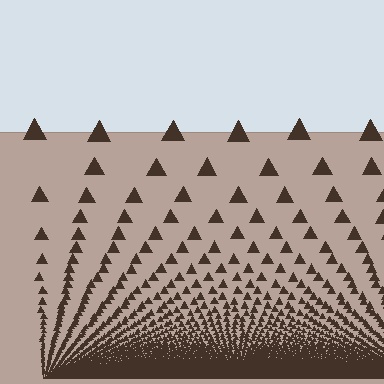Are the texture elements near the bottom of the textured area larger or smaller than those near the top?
Smaller. The gradient is inverted — elements near the bottom are smaller and denser.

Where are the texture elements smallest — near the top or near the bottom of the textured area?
Near the bottom.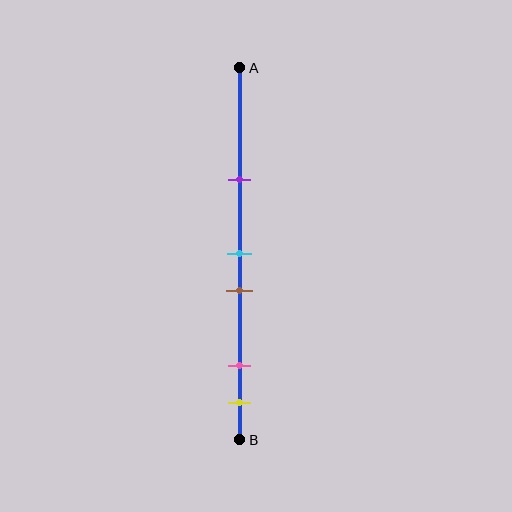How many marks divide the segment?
There are 5 marks dividing the segment.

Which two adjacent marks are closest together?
The cyan and brown marks are the closest adjacent pair.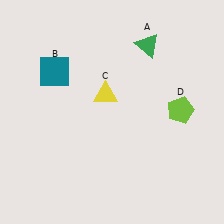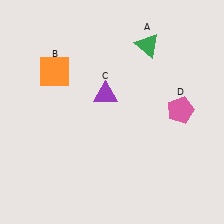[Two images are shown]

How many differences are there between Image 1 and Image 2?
There are 3 differences between the two images.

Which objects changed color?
B changed from teal to orange. C changed from yellow to purple. D changed from lime to pink.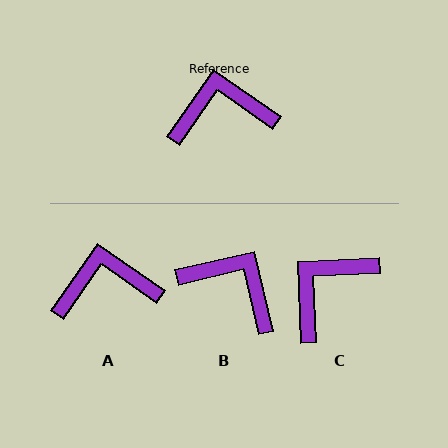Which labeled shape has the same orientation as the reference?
A.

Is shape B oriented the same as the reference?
No, it is off by about 42 degrees.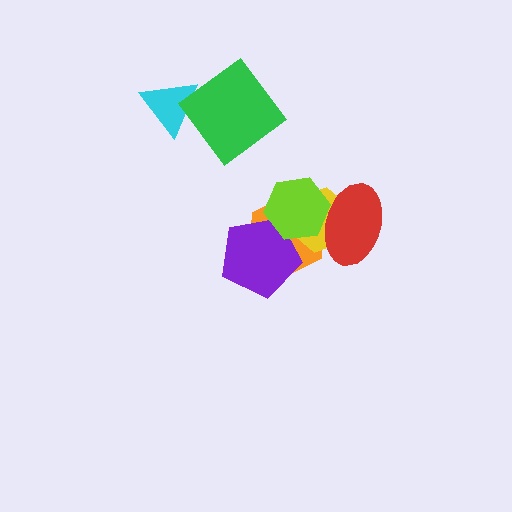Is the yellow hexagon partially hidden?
Yes, it is partially covered by another shape.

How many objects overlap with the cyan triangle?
1 object overlaps with the cyan triangle.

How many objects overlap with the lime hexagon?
4 objects overlap with the lime hexagon.